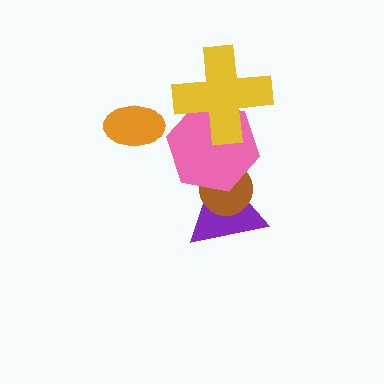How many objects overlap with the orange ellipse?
0 objects overlap with the orange ellipse.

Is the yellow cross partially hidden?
No, no other shape covers it.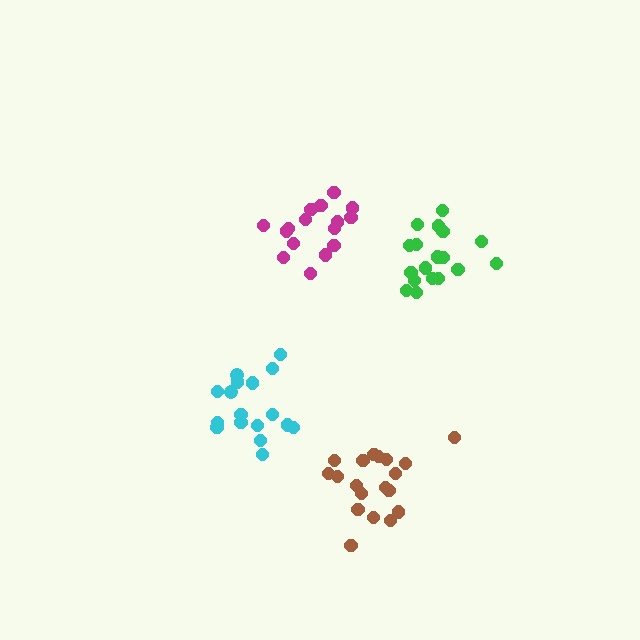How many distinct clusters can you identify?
There are 4 distinct clusters.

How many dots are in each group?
Group 1: 16 dots, Group 2: 17 dots, Group 3: 20 dots, Group 4: 18 dots (71 total).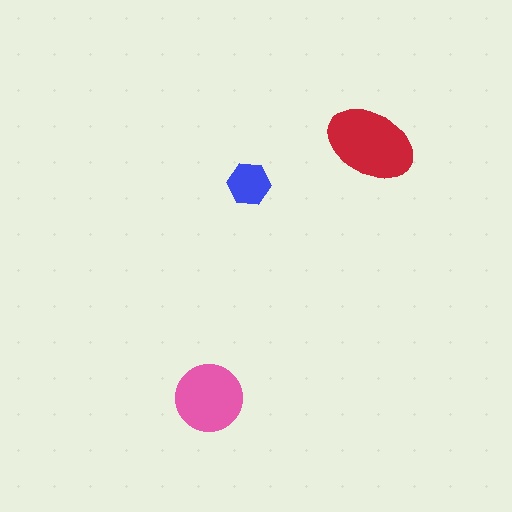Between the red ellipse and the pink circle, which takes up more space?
The red ellipse.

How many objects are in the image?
There are 3 objects in the image.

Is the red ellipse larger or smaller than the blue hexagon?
Larger.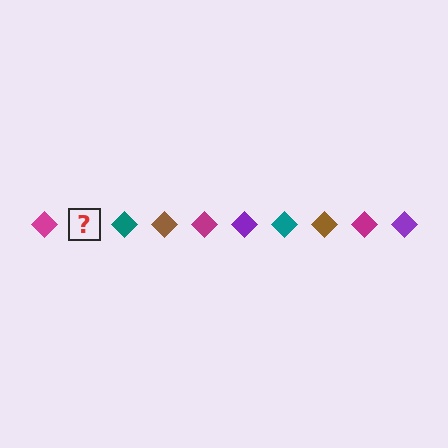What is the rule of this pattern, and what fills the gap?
The rule is that the pattern cycles through magenta, purple, teal, brown diamonds. The gap should be filled with a purple diamond.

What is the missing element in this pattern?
The missing element is a purple diamond.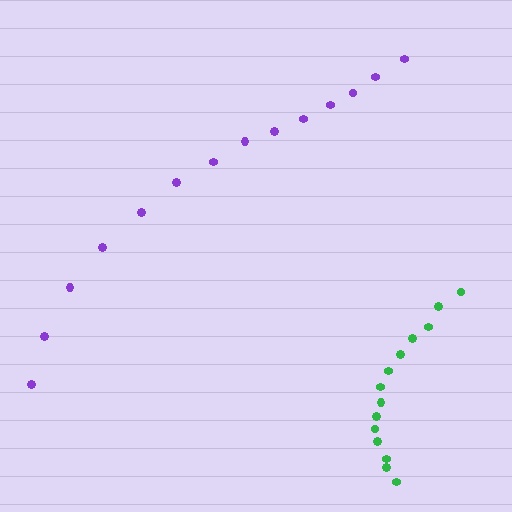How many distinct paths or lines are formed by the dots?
There are 2 distinct paths.